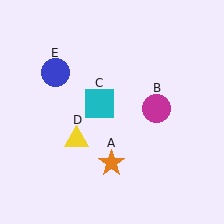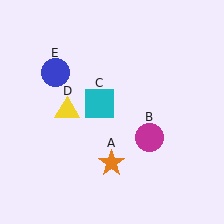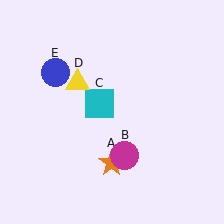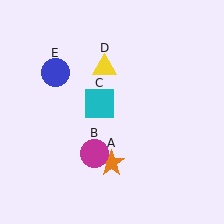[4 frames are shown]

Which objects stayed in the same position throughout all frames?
Orange star (object A) and cyan square (object C) and blue circle (object E) remained stationary.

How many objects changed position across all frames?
2 objects changed position: magenta circle (object B), yellow triangle (object D).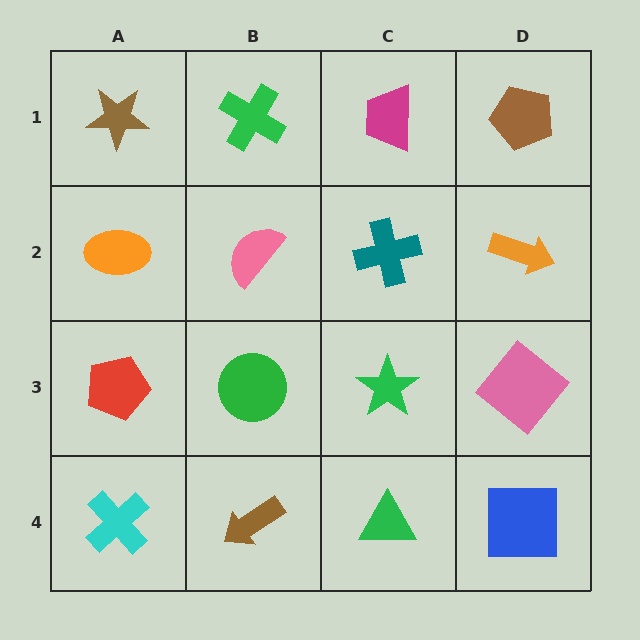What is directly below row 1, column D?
An orange arrow.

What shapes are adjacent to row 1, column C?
A teal cross (row 2, column C), a green cross (row 1, column B), a brown pentagon (row 1, column D).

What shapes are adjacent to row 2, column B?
A green cross (row 1, column B), a green circle (row 3, column B), an orange ellipse (row 2, column A), a teal cross (row 2, column C).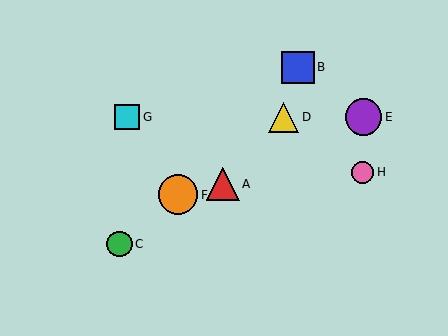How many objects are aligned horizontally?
3 objects (D, E, G) are aligned horizontally.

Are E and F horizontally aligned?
No, E is at y≈117 and F is at y≈195.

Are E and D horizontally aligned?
Yes, both are at y≈117.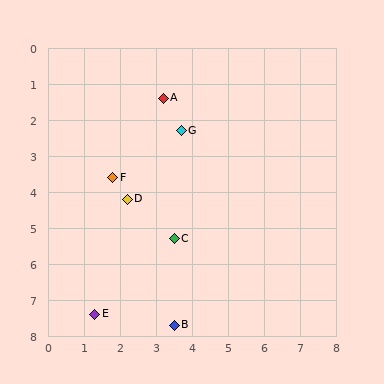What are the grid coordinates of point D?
Point D is at approximately (2.2, 4.2).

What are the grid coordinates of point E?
Point E is at approximately (1.3, 7.4).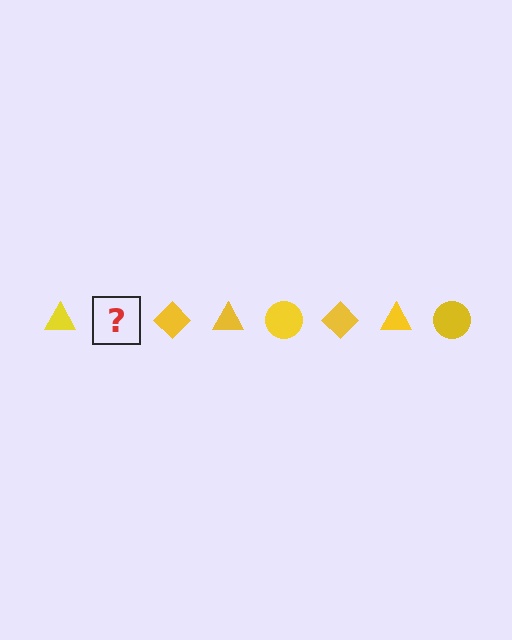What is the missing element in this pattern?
The missing element is a yellow circle.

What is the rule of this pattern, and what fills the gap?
The rule is that the pattern cycles through triangle, circle, diamond shapes in yellow. The gap should be filled with a yellow circle.